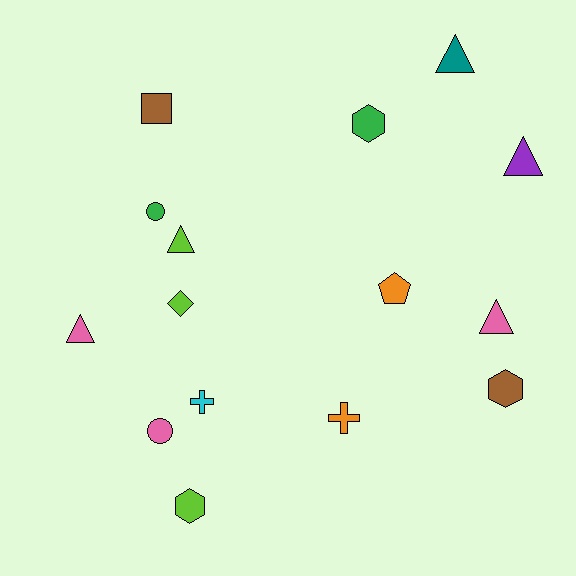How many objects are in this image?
There are 15 objects.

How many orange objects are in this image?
There are 2 orange objects.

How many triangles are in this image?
There are 5 triangles.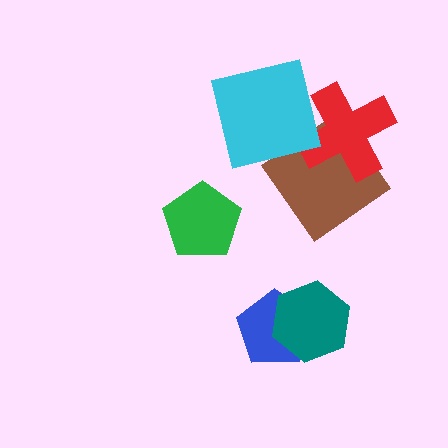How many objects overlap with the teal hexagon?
1 object overlaps with the teal hexagon.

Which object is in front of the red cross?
The cyan square is in front of the red cross.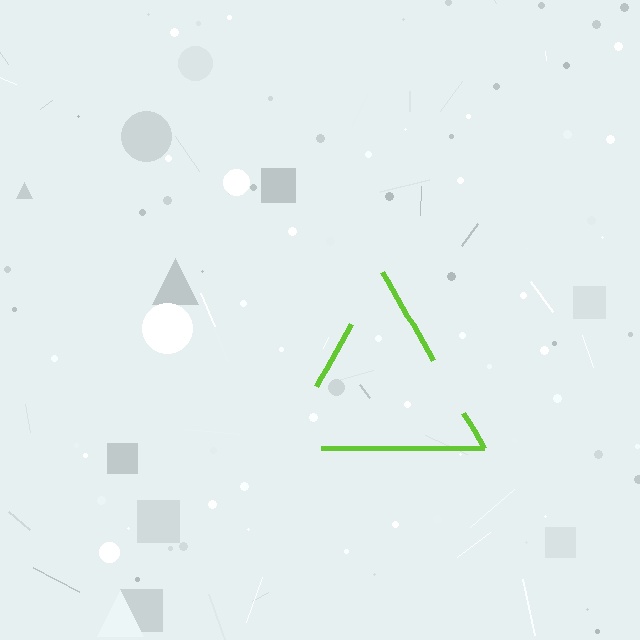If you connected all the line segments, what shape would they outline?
They would outline a triangle.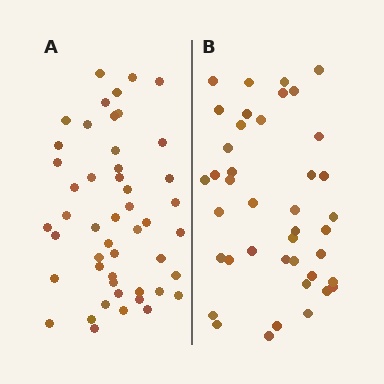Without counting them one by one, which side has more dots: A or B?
Region A (the left region) has more dots.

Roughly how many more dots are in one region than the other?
Region A has roughly 8 or so more dots than region B.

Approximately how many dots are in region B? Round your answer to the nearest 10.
About 40 dots. (The exact count is 41, which rounds to 40.)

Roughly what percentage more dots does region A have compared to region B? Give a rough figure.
About 20% more.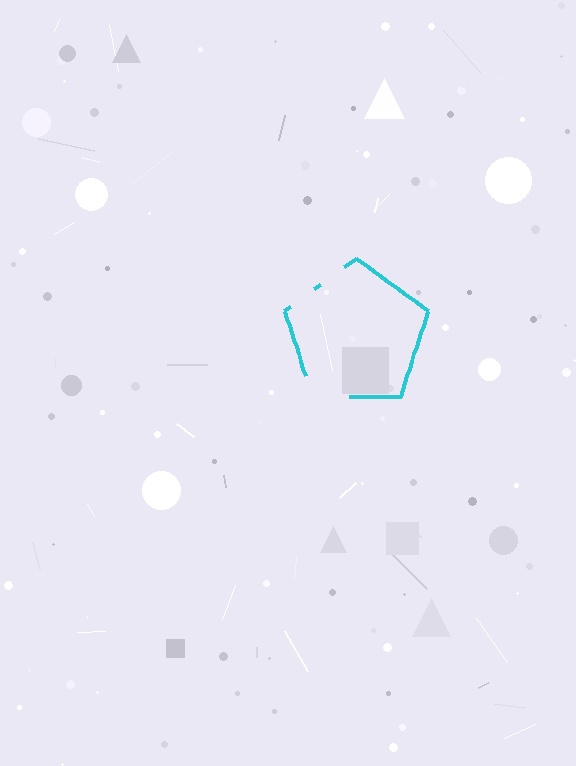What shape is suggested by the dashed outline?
The dashed outline suggests a pentagon.